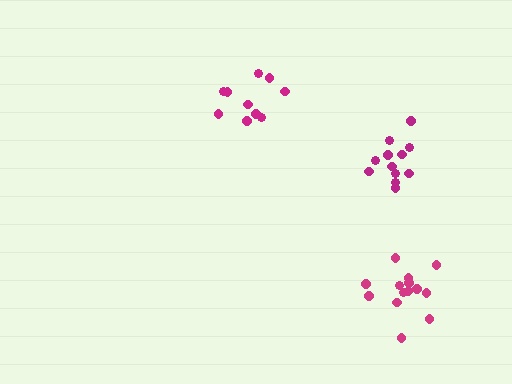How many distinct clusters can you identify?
There are 3 distinct clusters.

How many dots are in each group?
Group 1: 12 dots, Group 2: 10 dots, Group 3: 14 dots (36 total).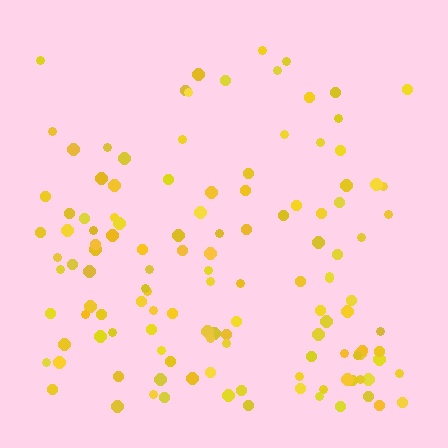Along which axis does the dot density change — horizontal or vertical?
Vertical.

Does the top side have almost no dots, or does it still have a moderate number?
Still a moderate number, just noticeably fewer than the bottom.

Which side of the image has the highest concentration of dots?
The bottom.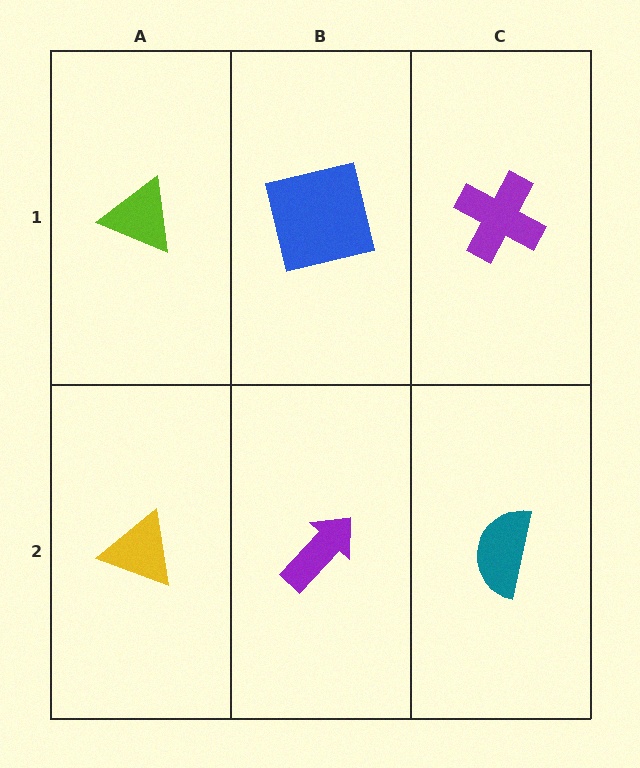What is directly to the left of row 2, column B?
A yellow triangle.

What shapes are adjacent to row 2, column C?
A purple cross (row 1, column C), a purple arrow (row 2, column B).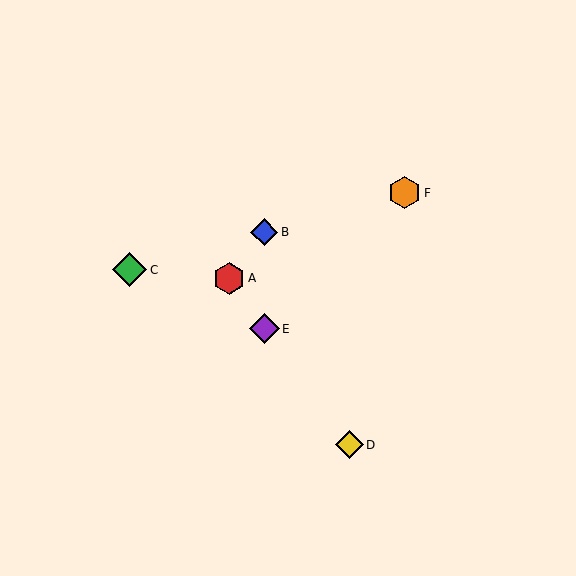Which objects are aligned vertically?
Objects B, E are aligned vertically.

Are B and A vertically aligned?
No, B is at x≈264 and A is at x≈229.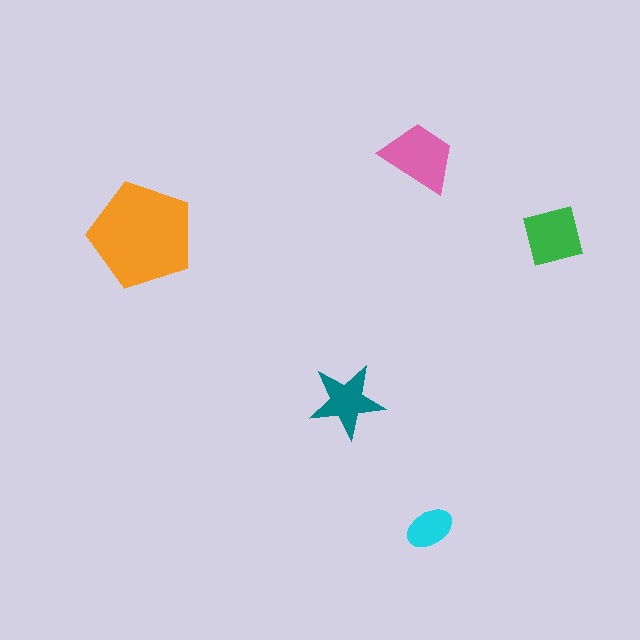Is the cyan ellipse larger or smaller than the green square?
Smaller.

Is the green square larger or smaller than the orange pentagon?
Smaller.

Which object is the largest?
The orange pentagon.